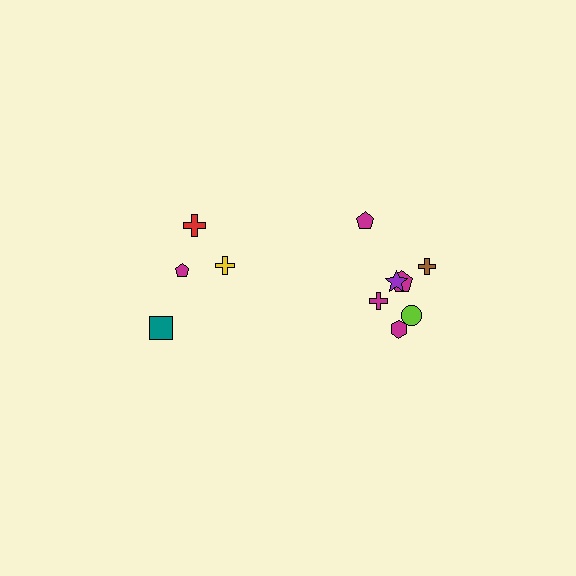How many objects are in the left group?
There are 4 objects.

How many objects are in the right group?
There are 7 objects.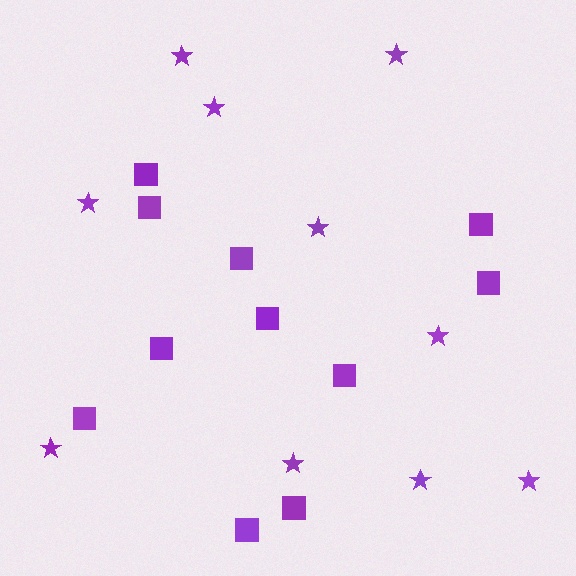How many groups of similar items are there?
There are 2 groups: one group of stars (10) and one group of squares (11).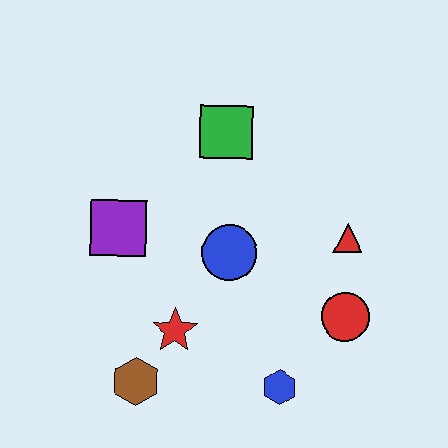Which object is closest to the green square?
The blue circle is closest to the green square.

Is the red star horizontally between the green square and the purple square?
Yes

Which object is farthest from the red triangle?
The brown hexagon is farthest from the red triangle.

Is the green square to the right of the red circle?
No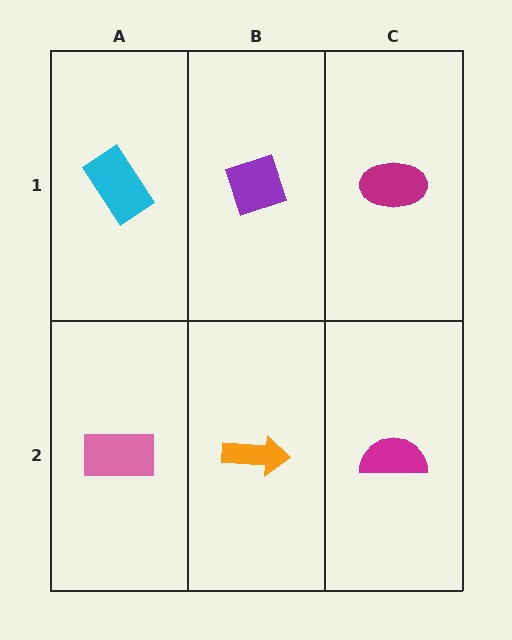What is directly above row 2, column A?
A cyan rectangle.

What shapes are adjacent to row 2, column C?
A magenta ellipse (row 1, column C), an orange arrow (row 2, column B).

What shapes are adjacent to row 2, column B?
A purple diamond (row 1, column B), a pink rectangle (row 2, column A), a magenta semicircle (row 2, column C).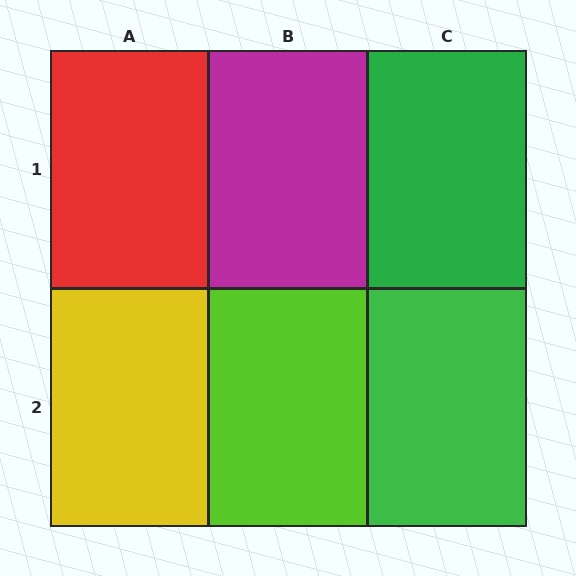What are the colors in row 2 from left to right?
Yellow, lime, green.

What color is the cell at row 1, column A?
Red.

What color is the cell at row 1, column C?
Green.